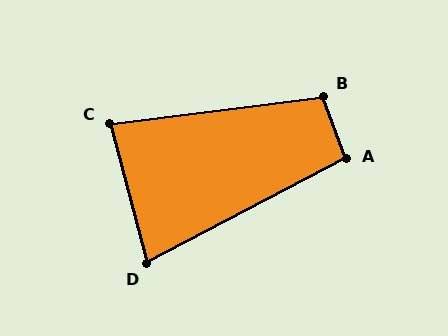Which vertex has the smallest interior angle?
D, at approximately 77 degrees.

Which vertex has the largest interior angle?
B, at approximately 103 degrees.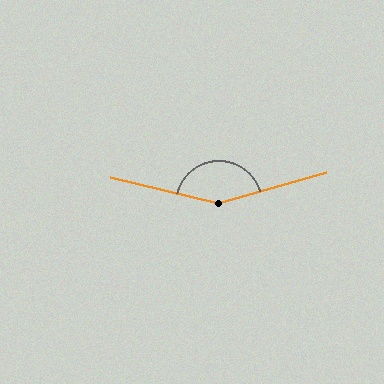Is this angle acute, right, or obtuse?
It is obtuse.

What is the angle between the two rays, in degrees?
Approximately 150 degrees.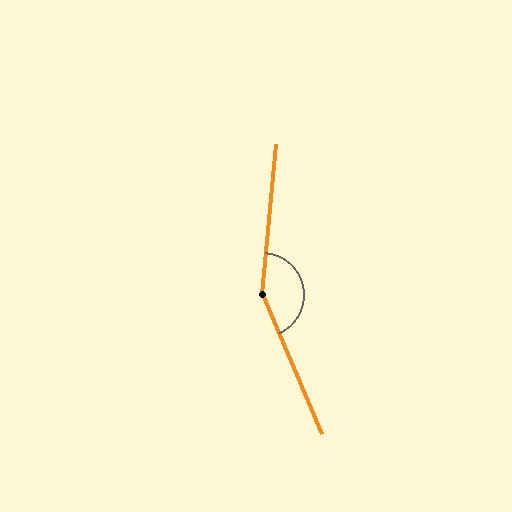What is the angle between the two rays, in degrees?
Approximately 152 degrees.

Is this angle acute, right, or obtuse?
It is obtuse.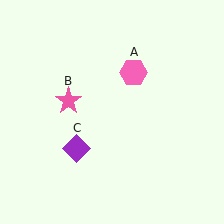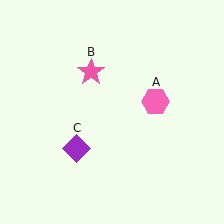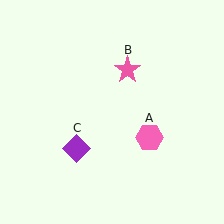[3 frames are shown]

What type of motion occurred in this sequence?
The pink hexagon (object A), pink star (object B) rotated clockwise around the center of the scene.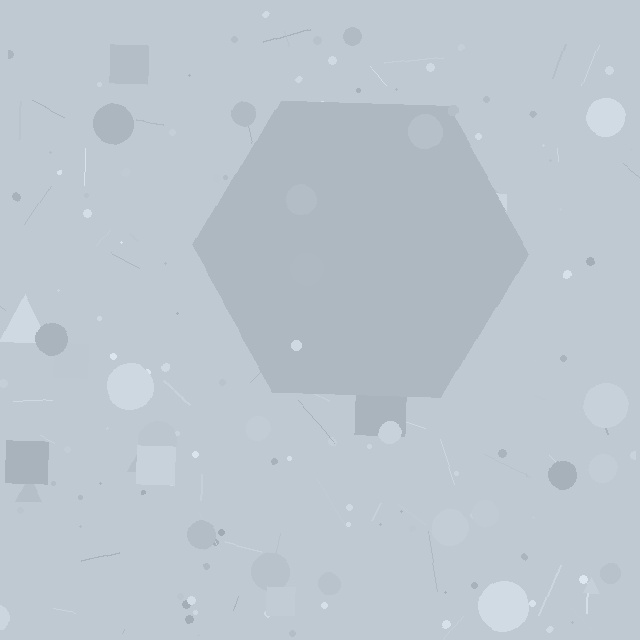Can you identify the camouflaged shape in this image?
The camouflaged shape is a hexagon.